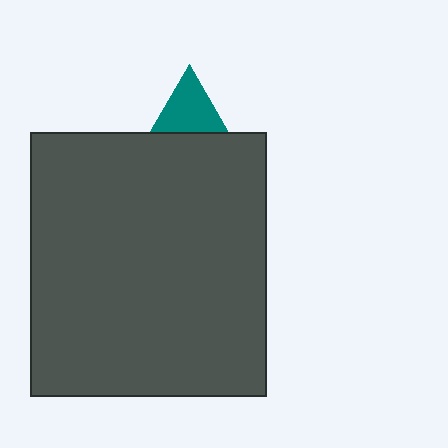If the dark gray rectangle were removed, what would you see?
You would see the complete teal triangle.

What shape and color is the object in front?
The object in front is a dark gray rectangle.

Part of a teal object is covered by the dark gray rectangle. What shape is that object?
It is a triangle.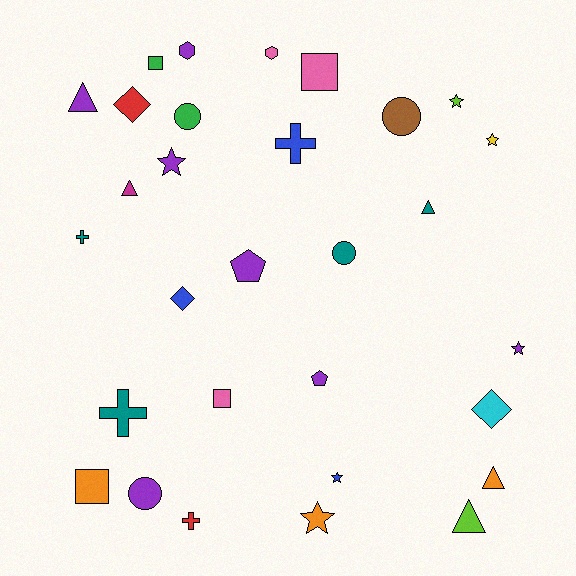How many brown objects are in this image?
There is 1 brown object.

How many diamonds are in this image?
There are 3 diamonds.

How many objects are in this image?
There are 30 objects.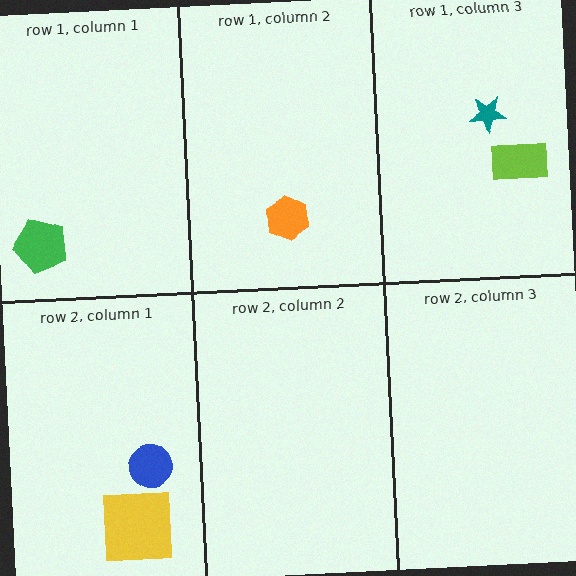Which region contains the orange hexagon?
The row 1, column 2 region.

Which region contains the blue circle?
The row 2, column 1 region.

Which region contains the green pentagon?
The row 1, column 1 region.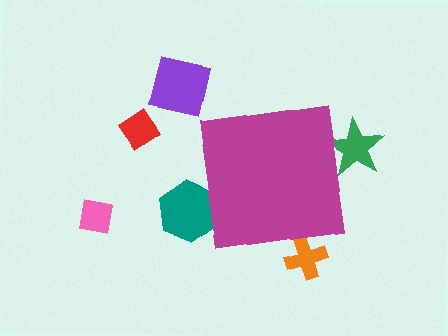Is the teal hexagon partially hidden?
Yes, the teal hexagon is partially hidden behind the magenta square.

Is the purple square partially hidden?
No, the purple square is fully visible.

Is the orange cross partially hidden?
Yes, the orange cross is partially hidden behind the magenta square.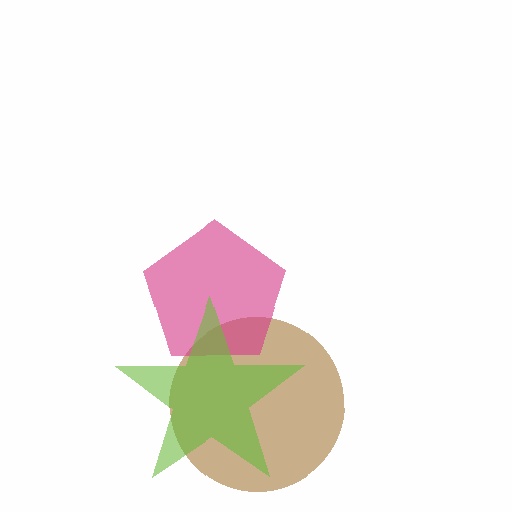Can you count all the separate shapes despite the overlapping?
Yes, there are 3 separate shapes.